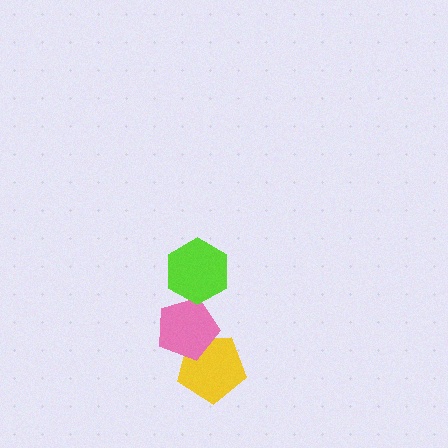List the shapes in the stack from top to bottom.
From top to bottom: the lime hexagon, the pink pentagon, the yellow pentagon.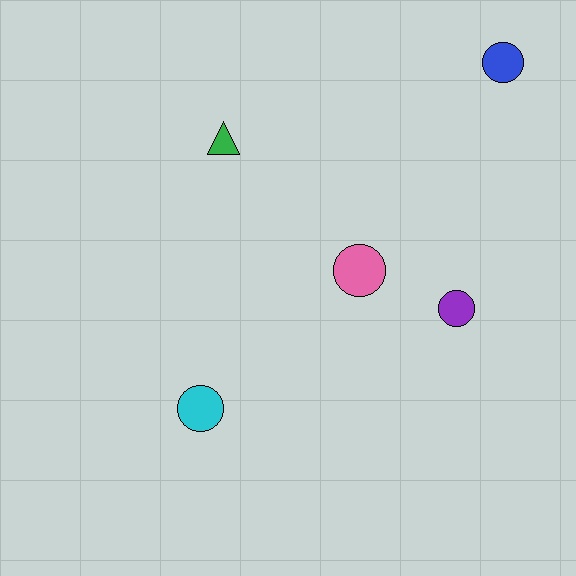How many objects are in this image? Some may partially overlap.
There are 5 objects.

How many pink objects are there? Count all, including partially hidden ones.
There is 1 pink object.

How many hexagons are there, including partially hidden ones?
There are no hexagons.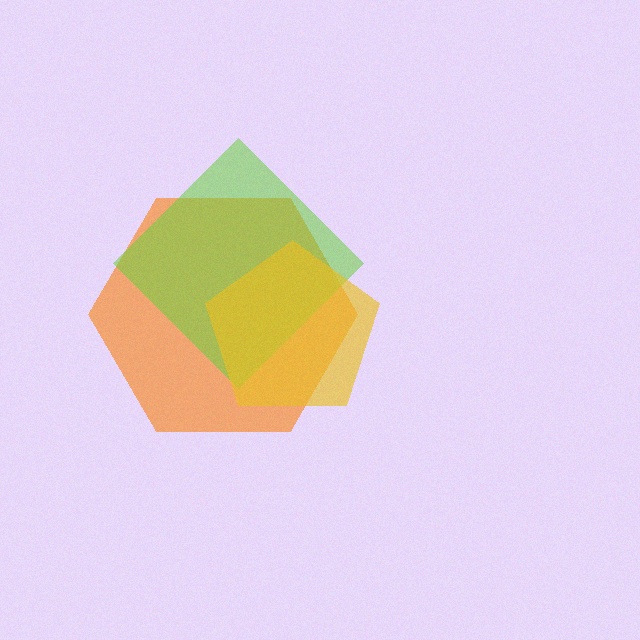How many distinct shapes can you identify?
There are 3 distinct shapes: an orange hexagon, a lime diamond, a yellow pentagon.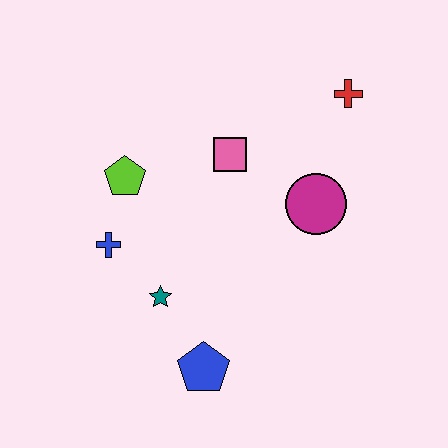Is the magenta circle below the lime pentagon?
Yes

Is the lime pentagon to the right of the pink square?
No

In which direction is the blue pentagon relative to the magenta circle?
The blue pentagon is below the magenta circle.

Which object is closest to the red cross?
The magenta circle is closest to the red cross.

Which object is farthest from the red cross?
The blue pentagon is farthest from the red cross.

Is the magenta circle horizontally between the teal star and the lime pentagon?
No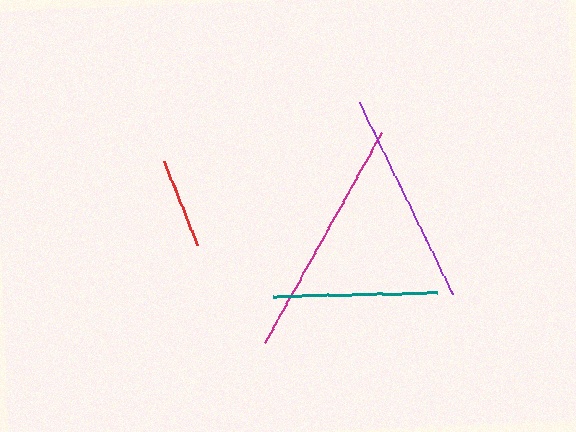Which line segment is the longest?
The magenta line is the longest at approximately 241 pixels.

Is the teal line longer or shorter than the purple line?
The purple line is longer than the teal line.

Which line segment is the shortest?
The red line is the shortest at approximately 90 pixels.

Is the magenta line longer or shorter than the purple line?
The magenta line is longer than the purple line.